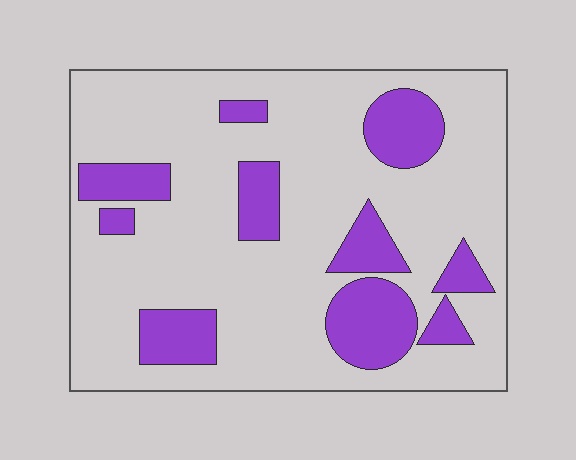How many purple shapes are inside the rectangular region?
10.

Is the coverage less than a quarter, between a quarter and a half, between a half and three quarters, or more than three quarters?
Less than a quarter.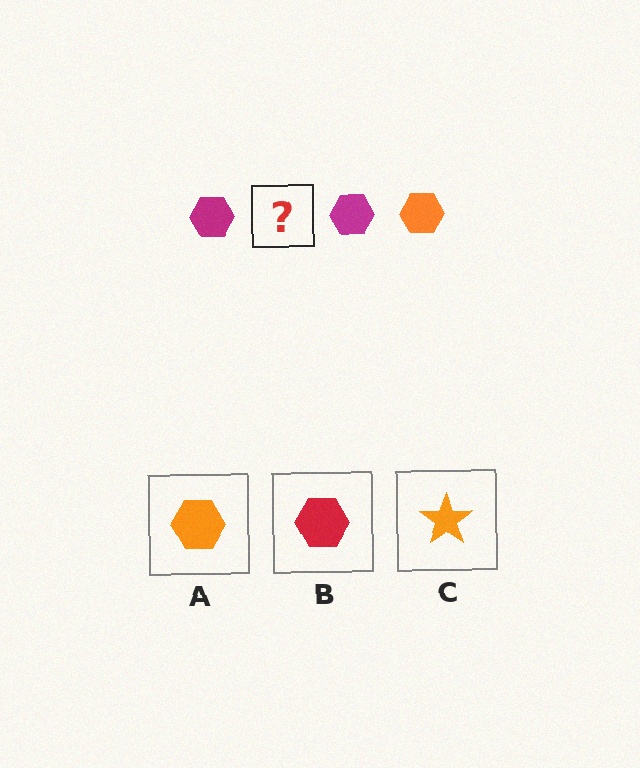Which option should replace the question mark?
Option A.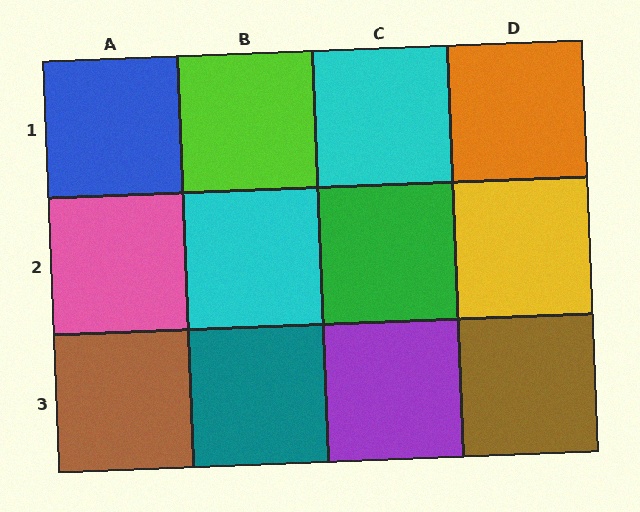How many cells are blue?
1 cell is blue.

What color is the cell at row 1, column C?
Cyan.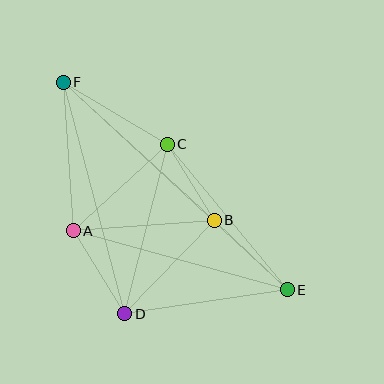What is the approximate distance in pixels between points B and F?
The distance between B and F is approximately 204 pixels.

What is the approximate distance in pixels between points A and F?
The distance between A and F is approximately 148 pixels.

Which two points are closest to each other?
Points B and C are closest to each other.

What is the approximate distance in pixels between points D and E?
The distance between D and E is approximately 164 pixels.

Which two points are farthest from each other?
Points E and F are farthest from each other.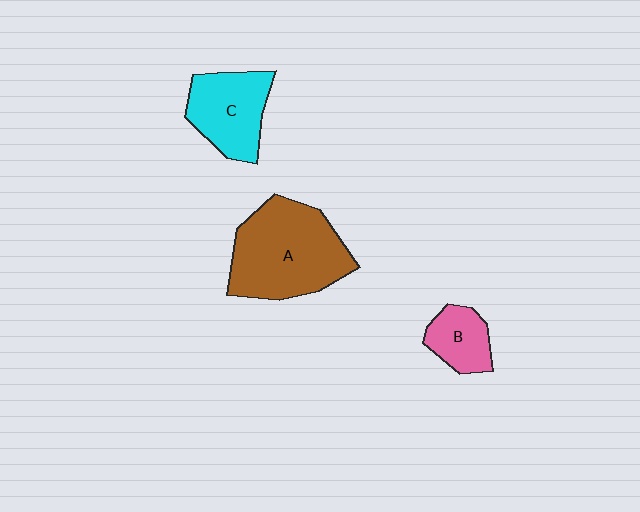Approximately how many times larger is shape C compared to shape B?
Approximately 1.7 times.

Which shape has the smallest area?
Shape B (pink).